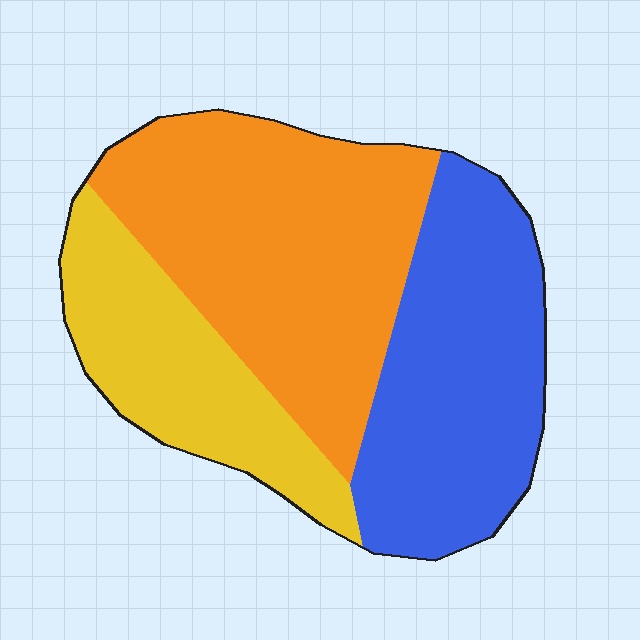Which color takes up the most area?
Orange, at roughly 45%.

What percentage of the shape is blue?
Blue takes up between a third and a half of the shape.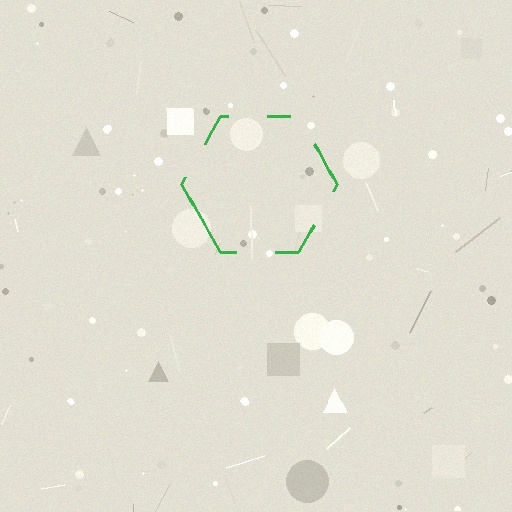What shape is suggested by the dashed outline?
The dashed outline suggests a hexagon.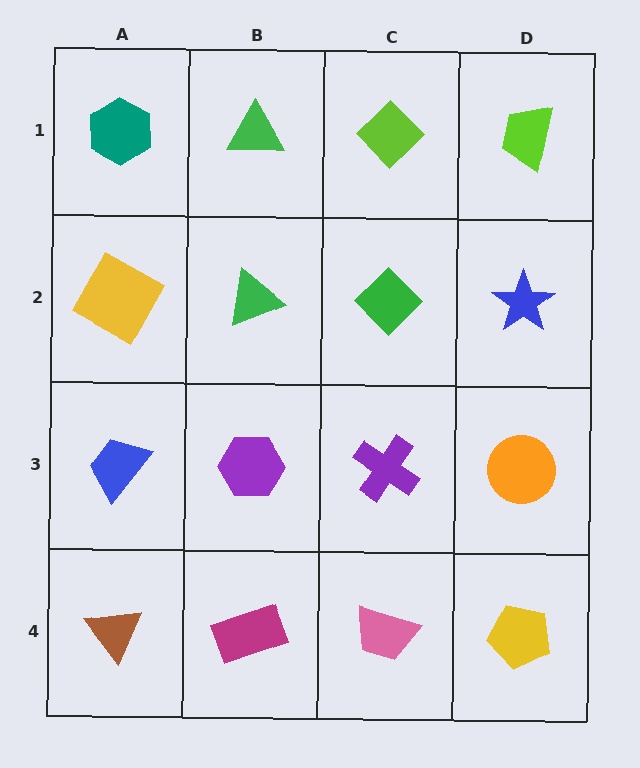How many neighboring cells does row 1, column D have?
2.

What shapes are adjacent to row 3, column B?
A green triangle (row 2, column B), a magenta rectangle (row 4, column B), a blue trapezoid (row 3, column A), a purple cross (row 3, column C).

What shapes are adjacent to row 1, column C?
A green diamond (row 2, column C), a green triangle (row 1, column B), a lime trapezoid (row 1, column D).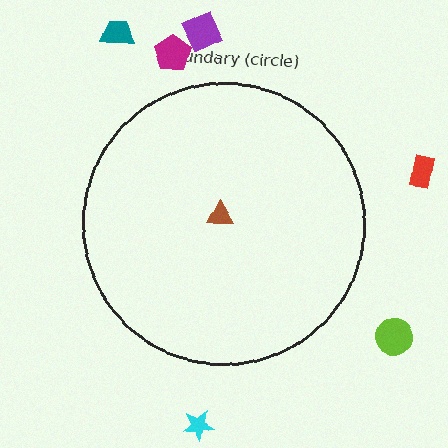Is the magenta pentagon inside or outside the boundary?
Outside.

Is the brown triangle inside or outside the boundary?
Inside.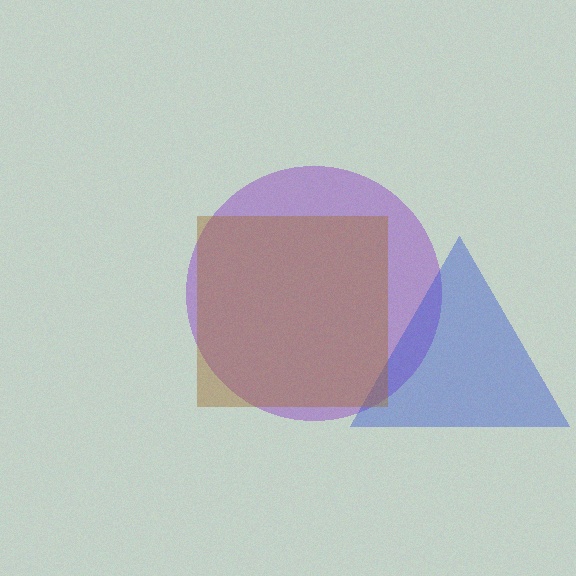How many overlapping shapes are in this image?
There are 3 overlapping shapes in the image.